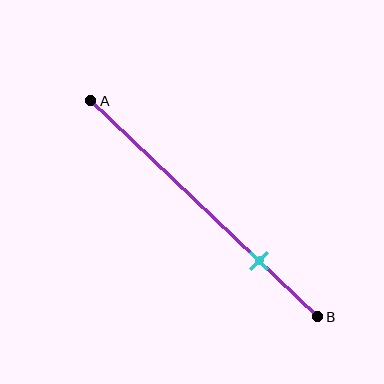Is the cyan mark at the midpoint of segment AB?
No, the mark is at about 75% from A, not at the 50% midpoint.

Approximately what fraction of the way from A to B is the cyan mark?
The cyan mark is approximately 75% of the way from A to B.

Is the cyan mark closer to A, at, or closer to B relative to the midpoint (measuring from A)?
The cyan mark is closer to point B than the midpoint of segment AB.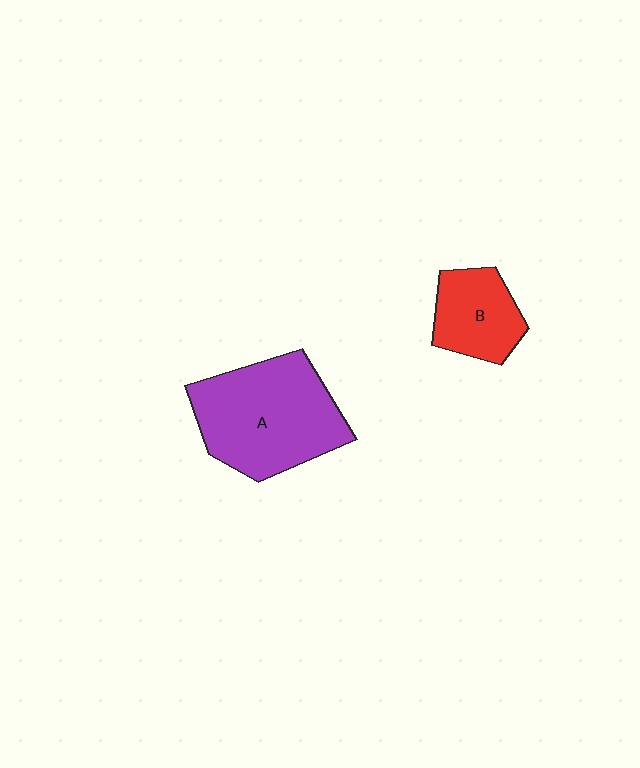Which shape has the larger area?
Shape A (purple).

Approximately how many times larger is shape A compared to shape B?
Approximately 2.0 times.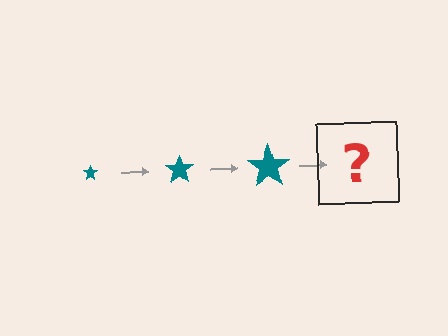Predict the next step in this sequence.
The next step is a teal star, larger than the previous one.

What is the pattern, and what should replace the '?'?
The pattern is that the star gets progressively larger each step. The '?' should be a teal star, larger than the previous one.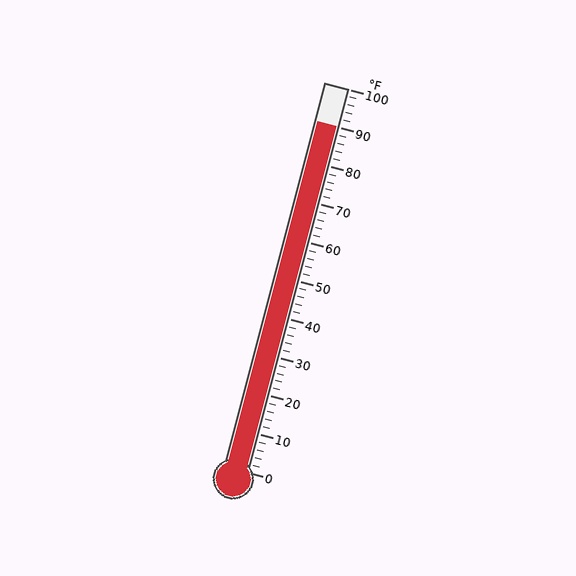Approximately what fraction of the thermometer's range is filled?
The thermometer is filled to approximately 90% of its range.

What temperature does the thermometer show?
The thermometer shows approximately 90°F.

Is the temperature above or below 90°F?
The temperature is at 90°F.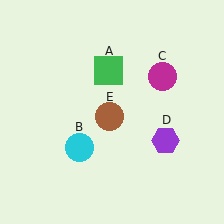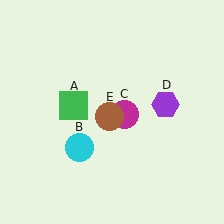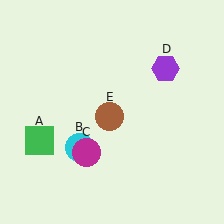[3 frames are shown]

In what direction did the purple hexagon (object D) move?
The purple hexagon (object D) moved up.